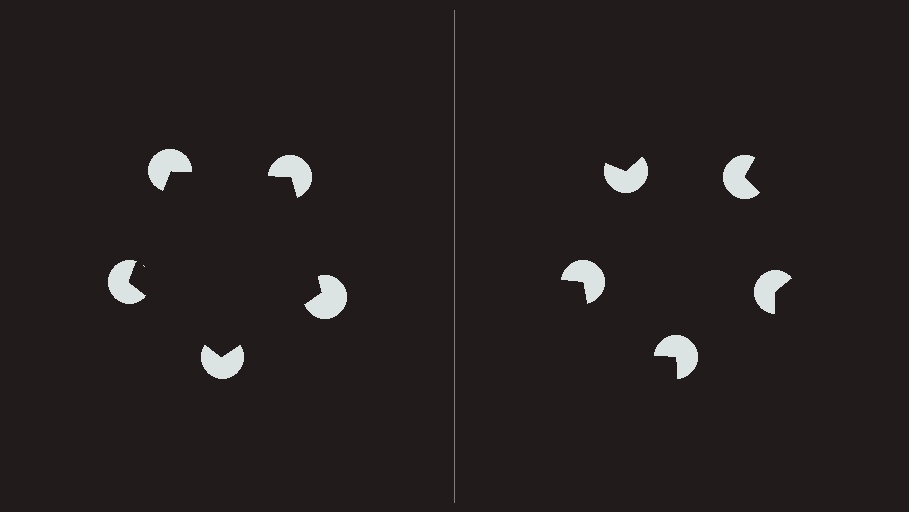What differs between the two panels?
The pac-man discs are positioned identically on both sides; only the wedge orientations differ. On the left they align to a pentagon; on the right they are misaligned.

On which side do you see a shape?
An illusory pentagon appears on the left side. On the right side the wedge cuts are rotated, so no coherent shape forms.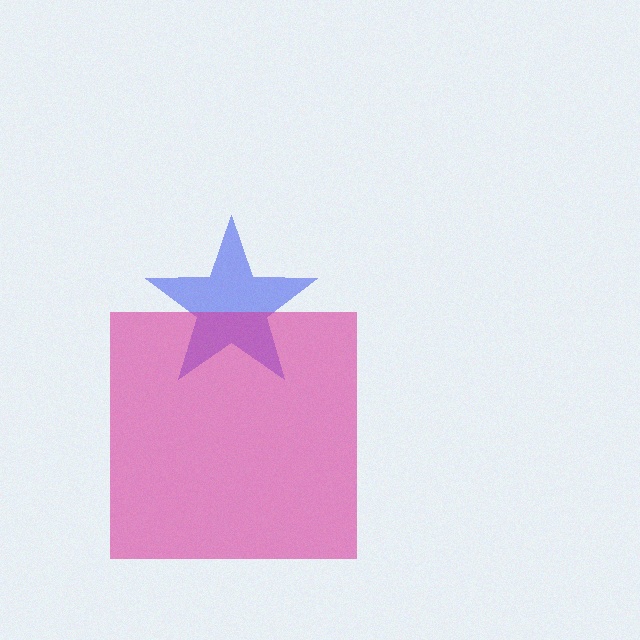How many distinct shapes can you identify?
There are 2 distinct shapes: a blue star, a magenta square.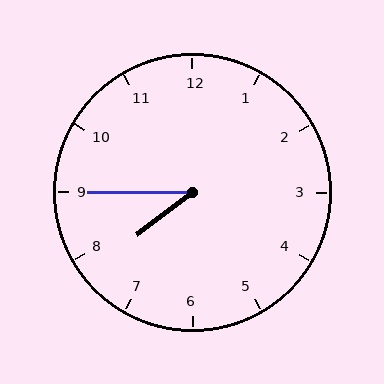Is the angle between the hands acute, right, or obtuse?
It is acute.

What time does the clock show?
7:45.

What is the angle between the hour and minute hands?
Approximately 38 degrees.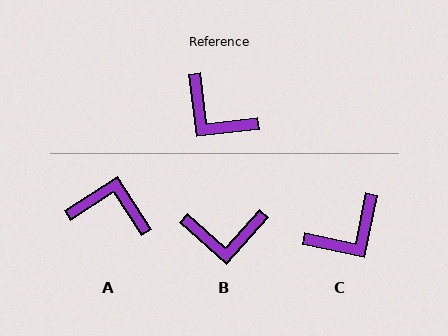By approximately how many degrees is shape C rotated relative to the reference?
Approximately 72 degrees counter-clockwise.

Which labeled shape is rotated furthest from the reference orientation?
A, about 153 degrees away.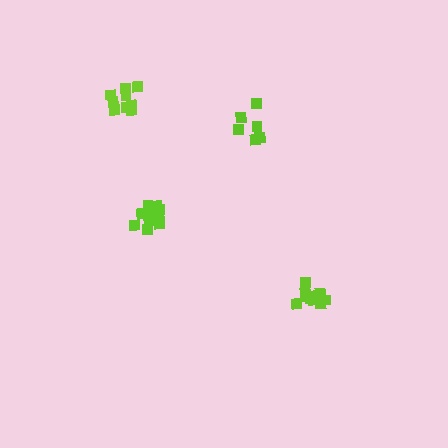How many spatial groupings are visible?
There are 4 spatial groupings.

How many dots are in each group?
Group 1: 11 dots, Group 2: 11 dots, Group 3: 6 dots, Group 4: 9 dots (37 total).